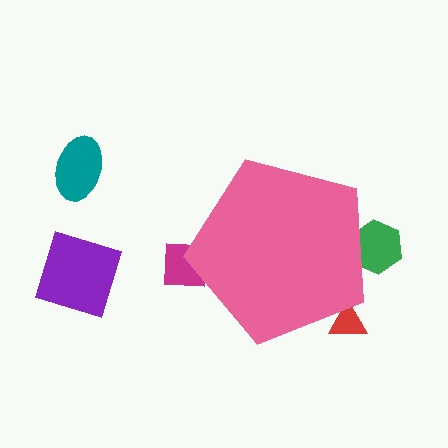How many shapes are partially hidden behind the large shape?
3 shapes are partially hidden.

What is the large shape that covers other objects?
A pink pentagon.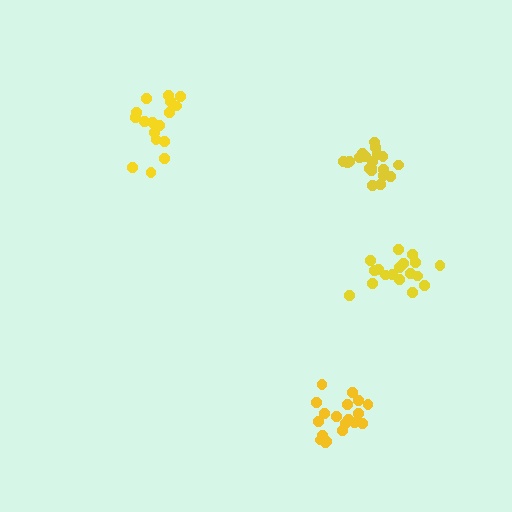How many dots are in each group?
Group 1: 19 dots, Group 2: 18 dots, Group 3: 18 dots, Group 4: 20 dots (75 total).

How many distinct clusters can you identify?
There are 4 distinct clusters.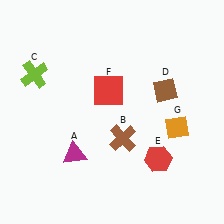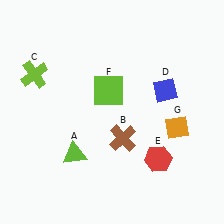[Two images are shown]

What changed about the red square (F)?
In Image 1, F is red. In Image 2, it changed to lime.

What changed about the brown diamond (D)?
In Image 1, D is brown. In Image 2, it changed to blue.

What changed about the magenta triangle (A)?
In Image 1, A is magenta. In Image 2, it changed to lime.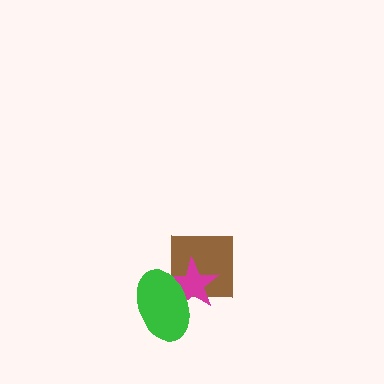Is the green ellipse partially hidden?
No, no other shape covers it.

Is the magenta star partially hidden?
Yes, it is partially covered by another shape.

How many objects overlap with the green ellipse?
2 objects overlap with the green ellipse.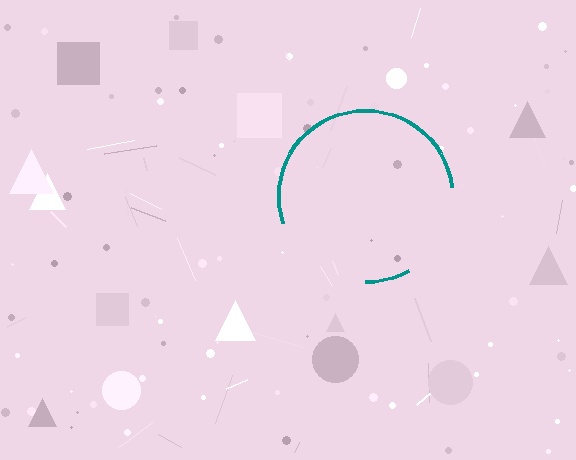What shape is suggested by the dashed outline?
The dashed outline suggests a circle.